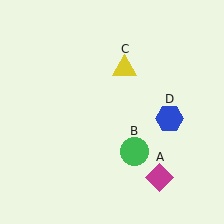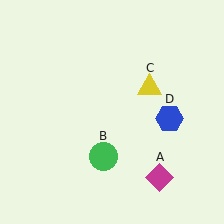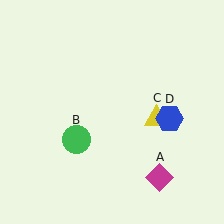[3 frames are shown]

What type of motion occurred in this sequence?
The green circle (object B), yellow triangle (object C) rotated clockwise around the center of the scene.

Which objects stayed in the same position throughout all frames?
Magenta diamond (object A) and blue hexagon (object D) remained stationary.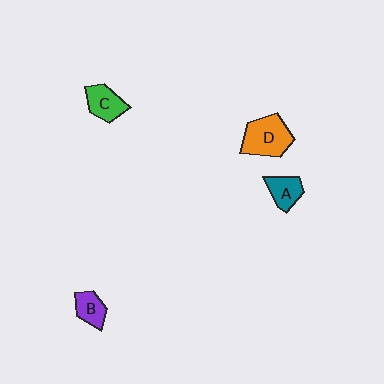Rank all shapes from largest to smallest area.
From largest to smallest: D (orange), C (green), A (teal), B (purple).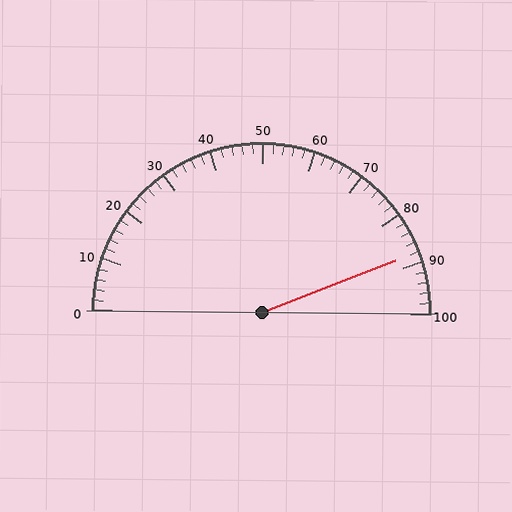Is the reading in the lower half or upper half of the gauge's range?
The reading is in the upper half of the range (0 to 100).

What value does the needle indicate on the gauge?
The needle indicates approximately 88.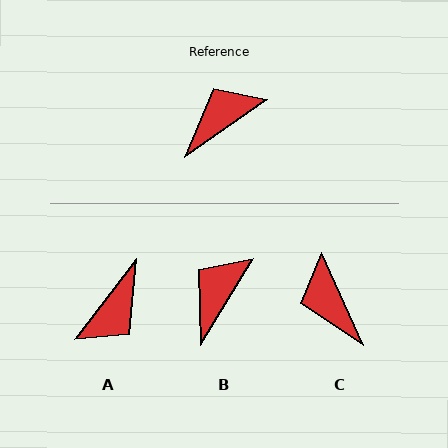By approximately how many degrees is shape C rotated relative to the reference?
Approximately 79 degrees counter-clockwise.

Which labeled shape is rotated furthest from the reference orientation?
A, about 162 degrees away.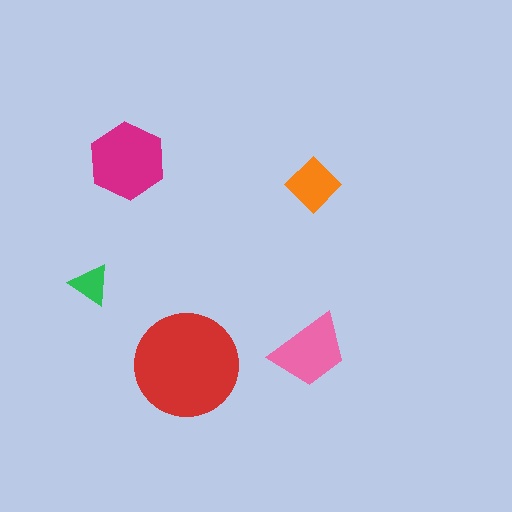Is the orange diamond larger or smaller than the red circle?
Smaller.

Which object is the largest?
The red circle.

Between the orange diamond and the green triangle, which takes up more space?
The orange diamond.